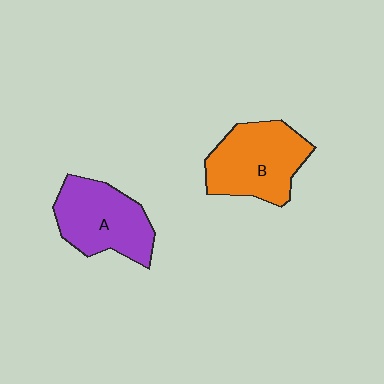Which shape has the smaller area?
Shape A (purple).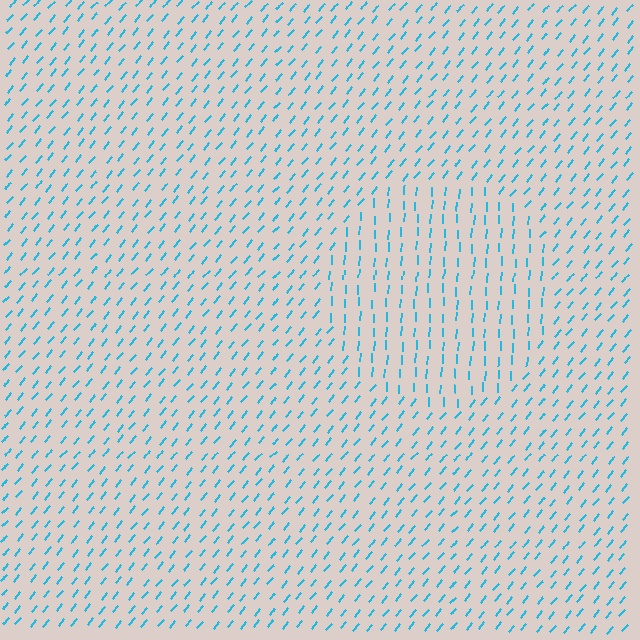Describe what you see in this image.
The image is filled with small cyan line segments. A circle region in the image has lines oriented differently from the surrounding lines, creating a visible texture boundary.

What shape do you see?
I see a circle.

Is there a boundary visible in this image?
Yes, there is a texture boundary formed by a change in line orientation.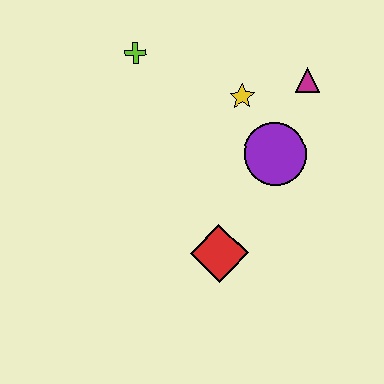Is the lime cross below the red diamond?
No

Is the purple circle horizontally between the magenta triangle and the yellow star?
Yes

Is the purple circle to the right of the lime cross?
Yes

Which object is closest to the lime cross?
The yellow star is closest to the lime cross.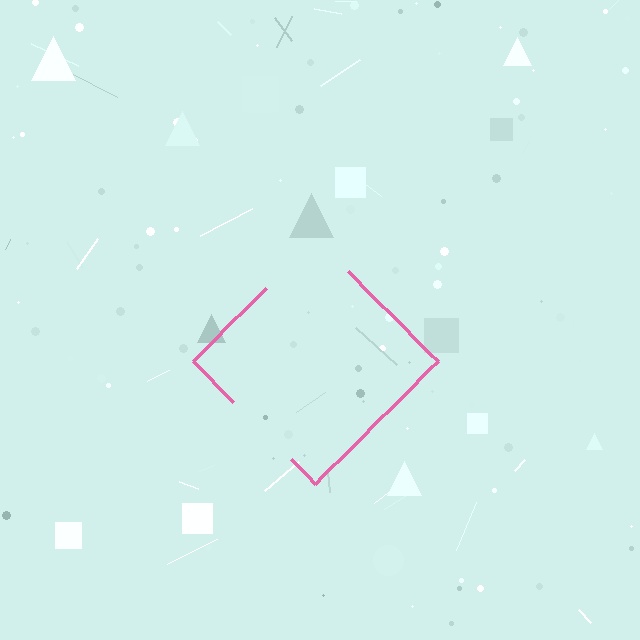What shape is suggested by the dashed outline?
The dashed outline suggests a diamond.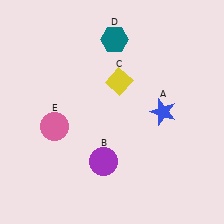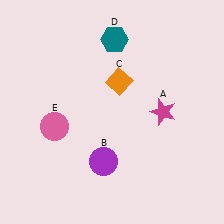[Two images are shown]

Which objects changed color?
A changed from blue to magenta. C changed from yellow to orange.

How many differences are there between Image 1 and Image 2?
There are 2 differences between the two images.